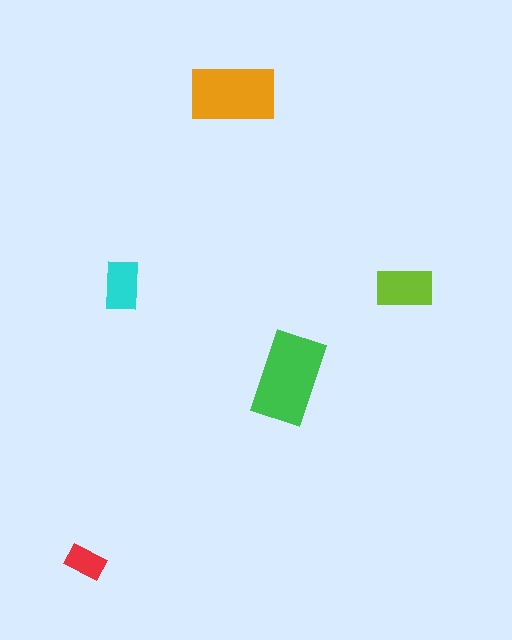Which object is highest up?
The orange rectangle is topmost.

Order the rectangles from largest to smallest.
the green one, the orange one, the lime one, the cyan one, the red one.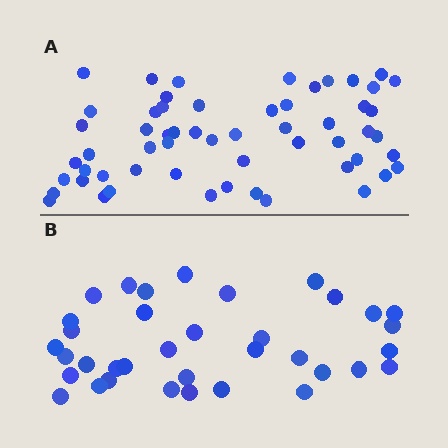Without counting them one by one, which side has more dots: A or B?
Region A (the top region) has more dots.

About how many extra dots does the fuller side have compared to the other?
Region A has approximately 20 more dots than region B.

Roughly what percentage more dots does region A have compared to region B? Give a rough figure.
About 60% more.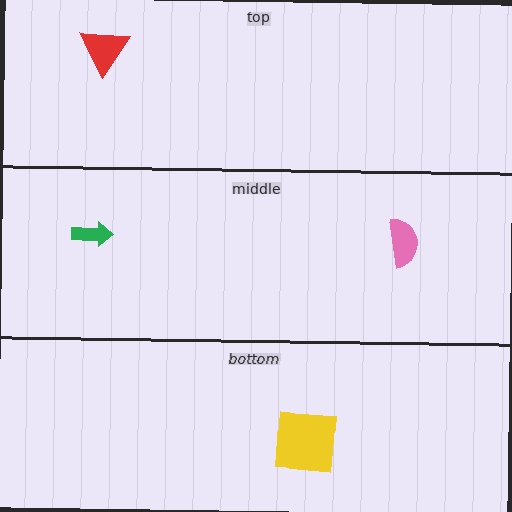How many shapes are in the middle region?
2.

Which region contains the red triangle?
The top region.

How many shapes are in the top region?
1.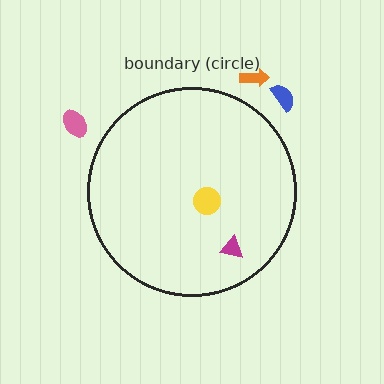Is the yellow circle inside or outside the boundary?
Inside.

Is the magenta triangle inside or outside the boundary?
Inside.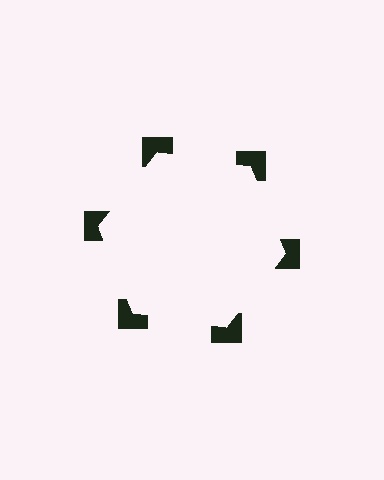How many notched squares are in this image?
There are 6 — one at each vertex of the illusory hexagon.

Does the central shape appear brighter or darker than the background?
It typically appears slightly brighter than the background, even though no actual brightness change is drawn.